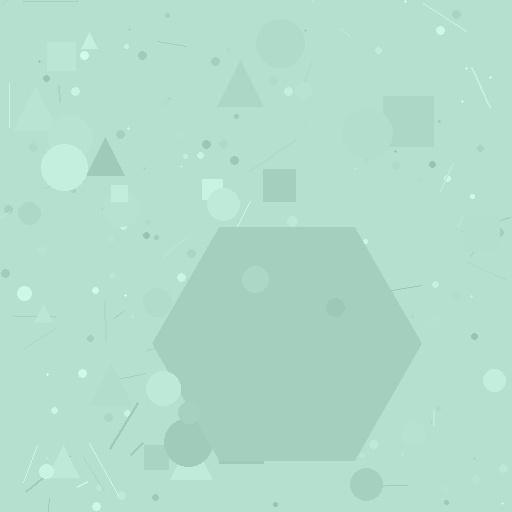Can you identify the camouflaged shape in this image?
The camouflaged shape is a hexagon.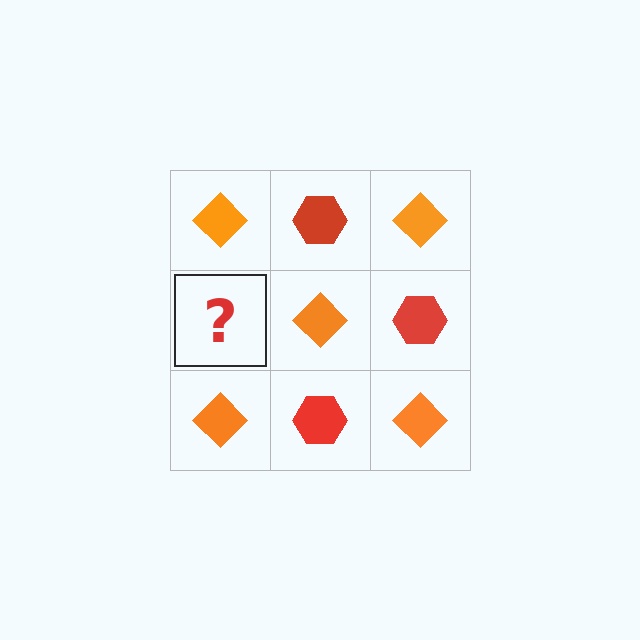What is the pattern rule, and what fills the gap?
The rule is that it alternates orange diamond and red hexagon in a checkerboard pattern. The gap should be filled with a red hexagon.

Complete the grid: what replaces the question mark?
The question mark should be replaced with a red hexagon.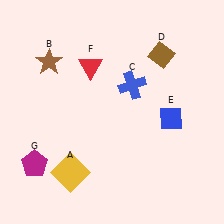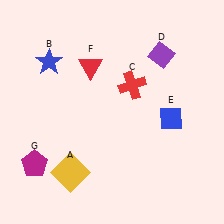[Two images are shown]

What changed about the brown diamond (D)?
In Image 1, D is brown. In Image 2, it changed to purple.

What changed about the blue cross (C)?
In Image 1, C is blue. In Image 2, it changed to red.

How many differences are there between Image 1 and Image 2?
There are 3 differences between the two images.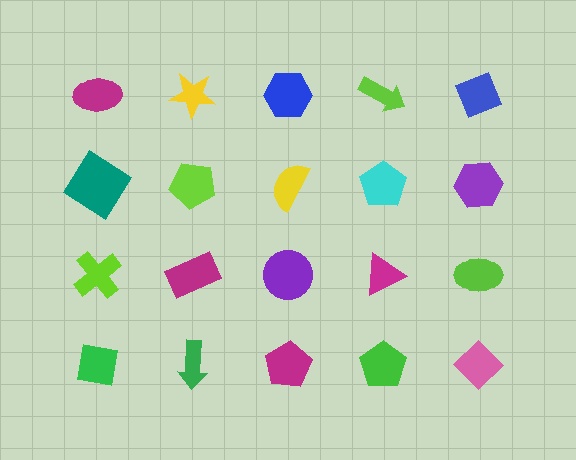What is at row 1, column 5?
A blue diamond.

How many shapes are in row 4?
5 shapes.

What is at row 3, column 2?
A magenta rectangle.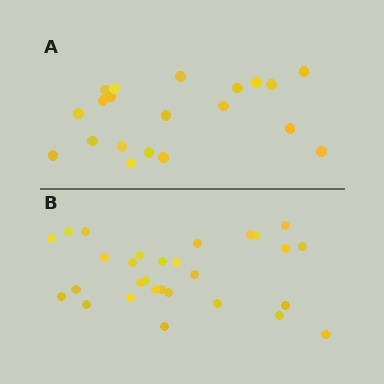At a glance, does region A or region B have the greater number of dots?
Region B (the bottom region) has more dots.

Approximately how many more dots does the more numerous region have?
Region B has roughly 8 or so more dots than region A.